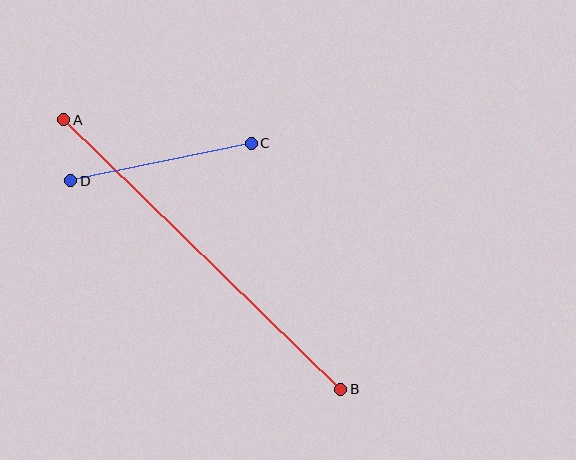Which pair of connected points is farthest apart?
Points A and B are farthest apart.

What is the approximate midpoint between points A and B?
The midpoint is at approximately (202, 255) pixels.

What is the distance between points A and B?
The distance is approximately 386 pixels.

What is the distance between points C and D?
The distance is approximately 185 pixels.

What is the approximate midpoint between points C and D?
The midpoint is at approximately (161, 162) pixels.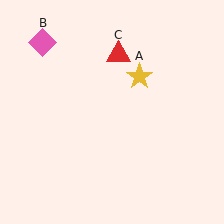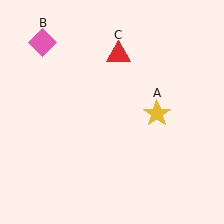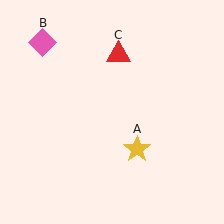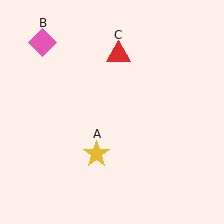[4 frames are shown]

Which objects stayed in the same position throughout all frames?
Pink diamond (object B) and red triangle (object C) remained stationary.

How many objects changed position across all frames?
1 object changed position: yellow star (object A).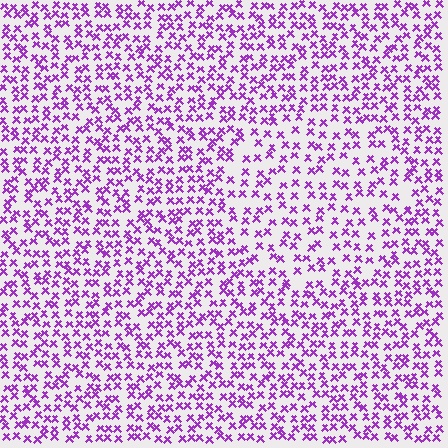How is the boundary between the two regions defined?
The boundary is defined by a change in element density (approximately 1.5x ratio). All elements are the same color, size, and shape.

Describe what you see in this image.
The image contains small purple elements arranged at two different densities. A circle-shaped region is visible where the elements are less densely packed than the surrounding area.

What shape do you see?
I see a circle.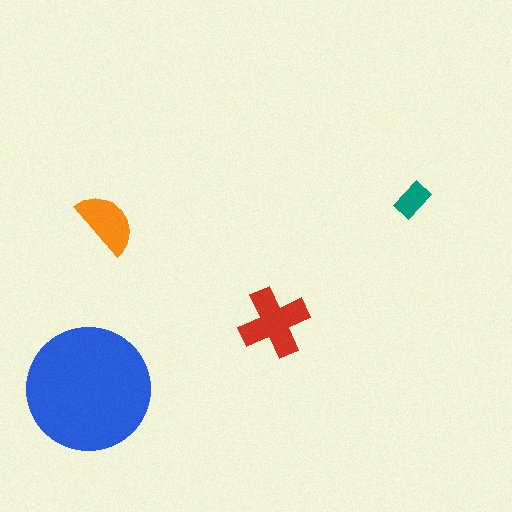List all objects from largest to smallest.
The blue circle, the red cross, the orange semicircle, the teal rectangle.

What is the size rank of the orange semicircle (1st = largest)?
3rd.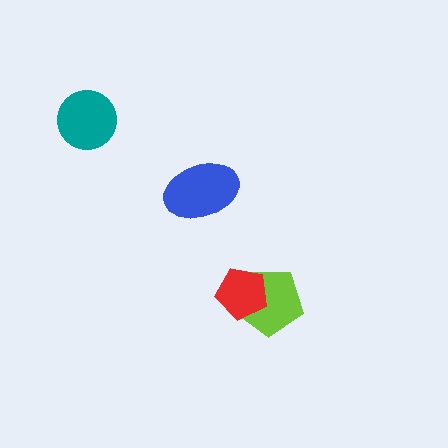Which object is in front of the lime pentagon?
The red pentagon is in front of the lime pentagon.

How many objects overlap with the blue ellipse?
0 objects overlap with the blue ellipse.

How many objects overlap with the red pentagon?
1 object overlaps with the red pentagon.